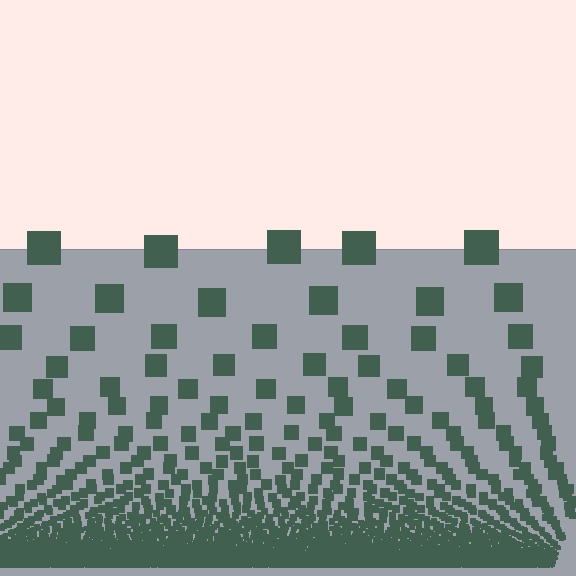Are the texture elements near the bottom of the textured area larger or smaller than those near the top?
Smaller. The gradient is inverted — elements near the bottom are smaller and denser.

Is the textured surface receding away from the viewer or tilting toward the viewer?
The surface appears to tilt toward the viewer. Texture elements get larger and sparser toward the top.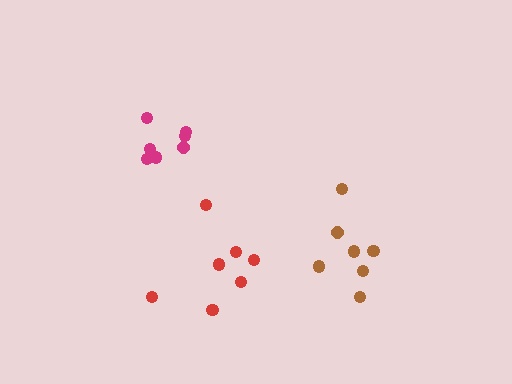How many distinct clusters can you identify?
There are 3 distinct clusters.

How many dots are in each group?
Group 1: 7 dots, Group 2: 8 dots, Group 3: 7 dots (22 total).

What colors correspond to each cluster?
The clusters are colored: magenta, red, brown.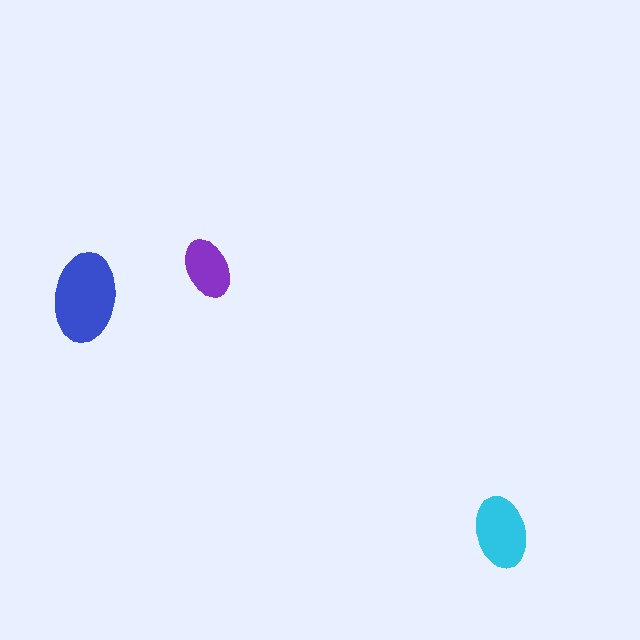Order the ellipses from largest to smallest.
the blue one, the cyan one, the purple one.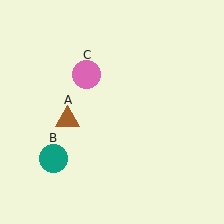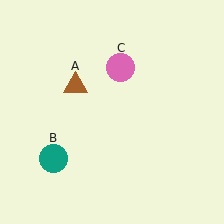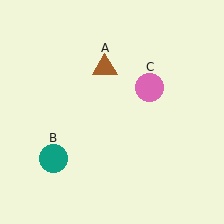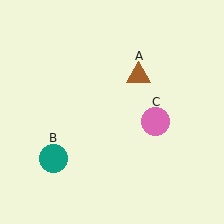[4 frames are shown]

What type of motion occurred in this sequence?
The brown triangle (object A), pink circle (object C) rotated clockwise around the center of the scene.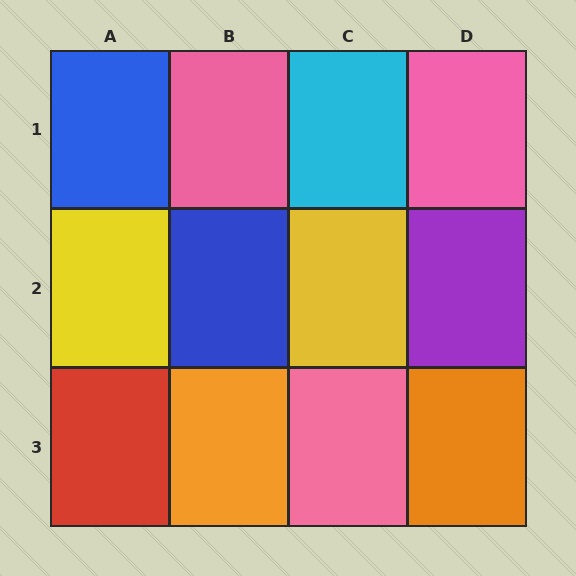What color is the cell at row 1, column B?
Pink.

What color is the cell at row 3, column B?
Orange.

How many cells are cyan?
1 cell is cyan.